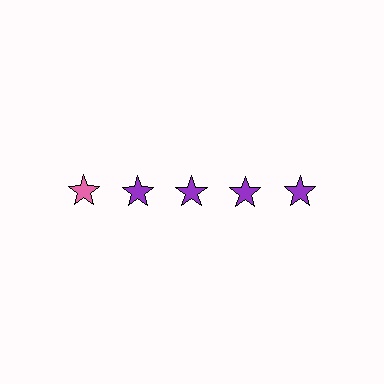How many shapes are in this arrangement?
There are 5 shapes arranged in a grid pattern.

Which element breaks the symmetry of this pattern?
The pink star in the top row, leftmost column breaks the symmetry. All other shapes are purple stars.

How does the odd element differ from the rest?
It has a different color: pink instead of purple.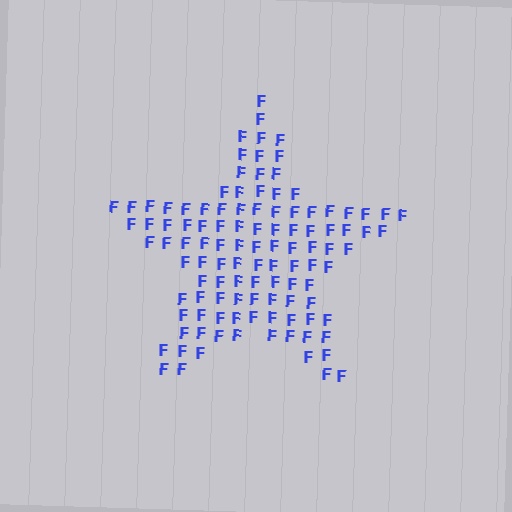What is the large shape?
The large shape is a star.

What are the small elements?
The small elements are letter F's.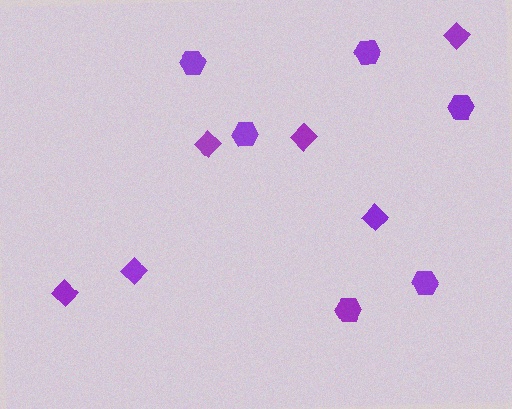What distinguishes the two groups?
There are 2 groups: one group of diamonds (6) and one group of hexagons (6).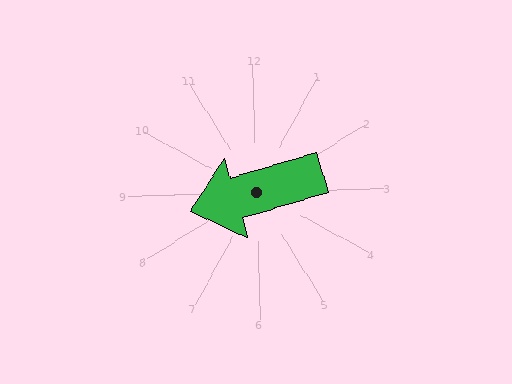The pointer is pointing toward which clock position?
Roughly 9 o'clock.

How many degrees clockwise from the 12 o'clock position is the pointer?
Approximately 255 degrees.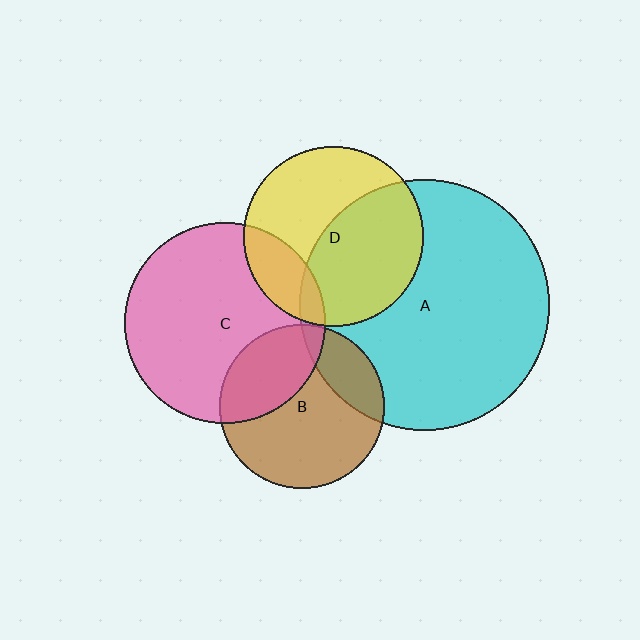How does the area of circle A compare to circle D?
Approximately 1.9 times.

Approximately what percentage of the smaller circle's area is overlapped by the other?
Approximately 5%.